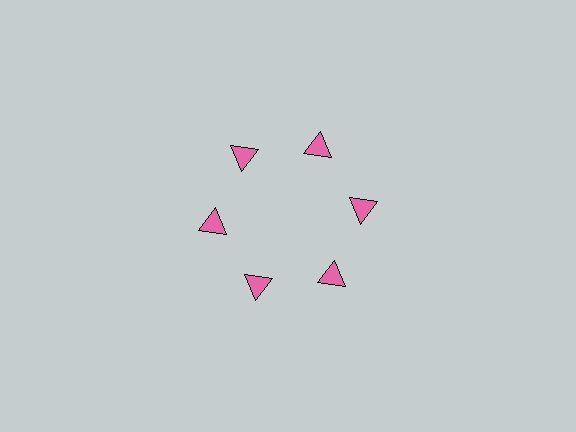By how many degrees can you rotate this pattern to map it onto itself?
The pattern maps onto itself every 60 degrees of rotation.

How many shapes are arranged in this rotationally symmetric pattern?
There are 6 shapes, arranged in 6 groups of 1.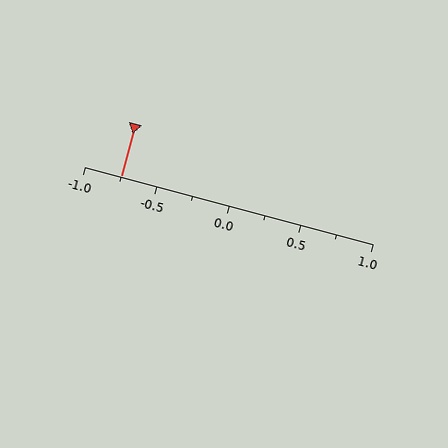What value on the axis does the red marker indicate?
The marker indicates approximately -0.75.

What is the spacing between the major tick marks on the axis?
The major ticks are spaced 0.5 apart.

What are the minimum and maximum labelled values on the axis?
The axis runs from -1.0 to 1.0.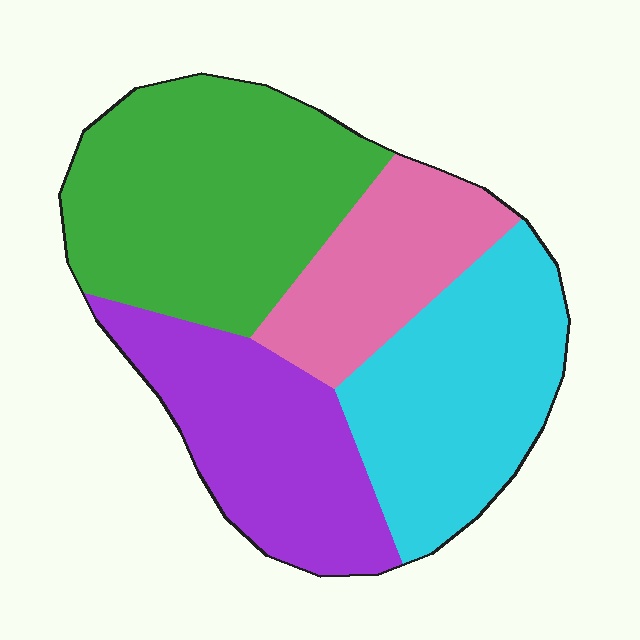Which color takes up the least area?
Pink, at roughly 15%.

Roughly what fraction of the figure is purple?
Purple takes up about one quarter (1/4) of the figure.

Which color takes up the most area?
Green, at roughly 35%.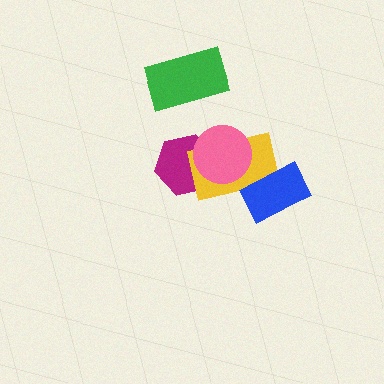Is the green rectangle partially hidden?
No, no other shape covers it.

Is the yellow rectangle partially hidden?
Yes, it is partially covered by another shape.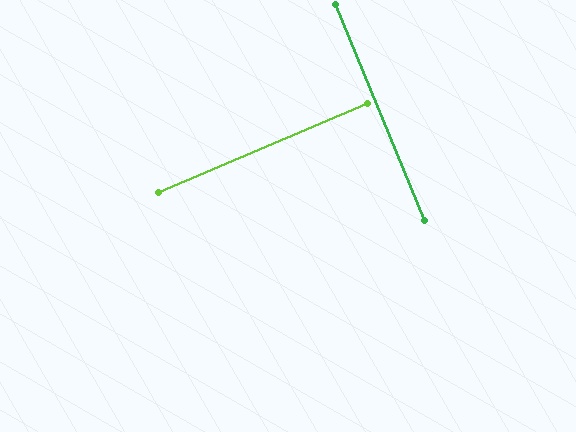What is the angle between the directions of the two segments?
Approximately 89 degrees.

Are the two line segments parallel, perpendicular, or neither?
Perpendicular — they meet at approximately 89°.